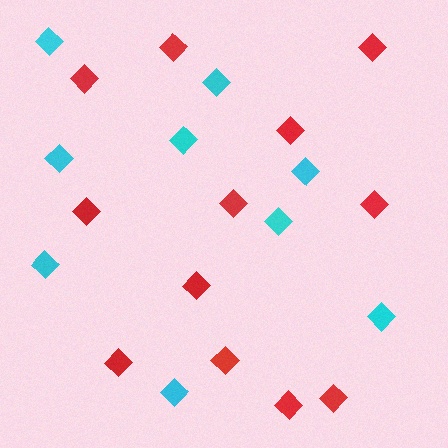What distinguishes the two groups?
There are 2 groups: one group of red diamonds (12) and one group of cyan diamonds (9).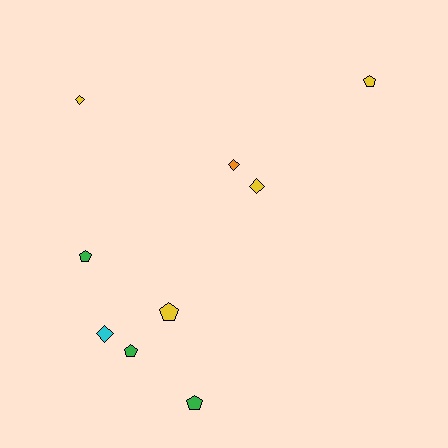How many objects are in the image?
There are 9 objects.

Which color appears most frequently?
Yellow, with 4 objects.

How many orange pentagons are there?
There are no orange pentagons.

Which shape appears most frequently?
Pentagon, with 5 objects.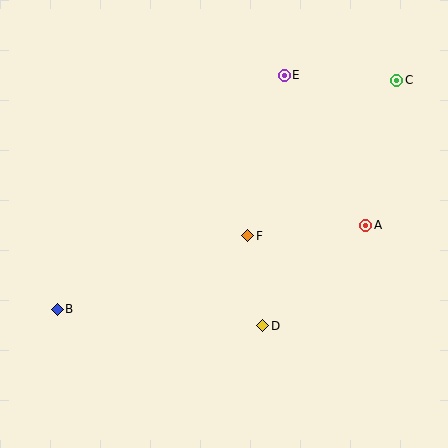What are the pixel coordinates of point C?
Point C is at (397, 80).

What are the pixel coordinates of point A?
Point A is at (366, 225).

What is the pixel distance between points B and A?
The distance between B and A is 320 pixels.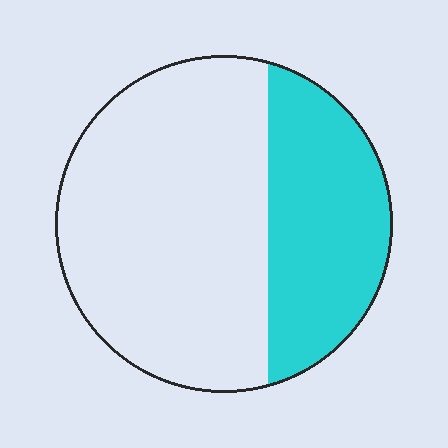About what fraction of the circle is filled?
About one third (1/3).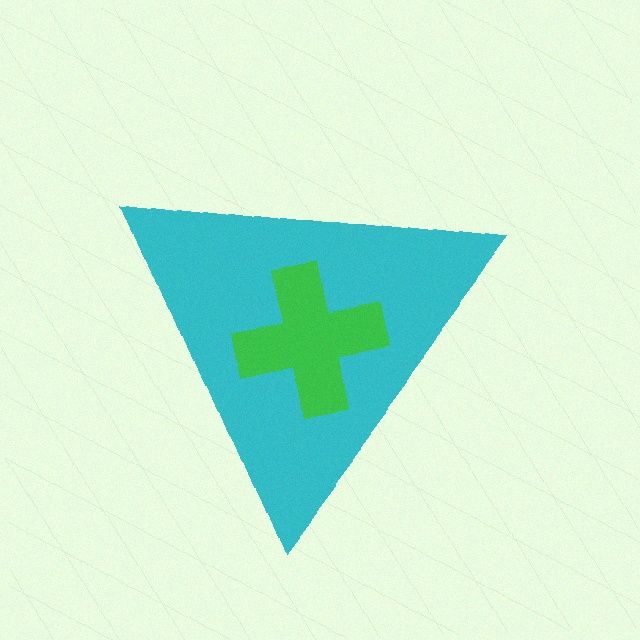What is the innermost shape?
The green cross.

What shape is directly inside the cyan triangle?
The green cross.